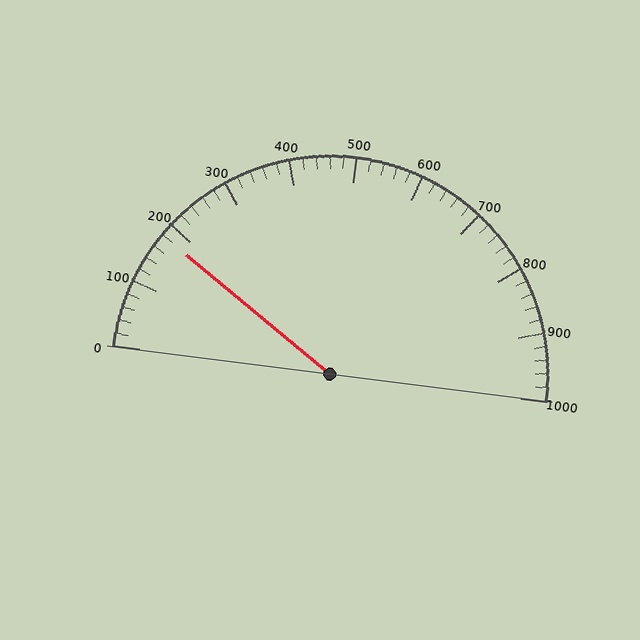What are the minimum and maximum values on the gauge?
The gauge ranges from 0 to 1000.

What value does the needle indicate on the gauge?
The needle indicates approximately 180.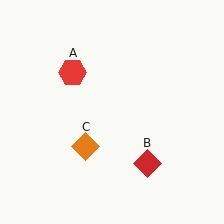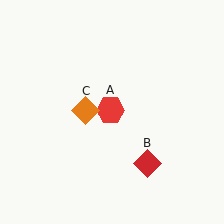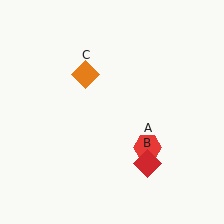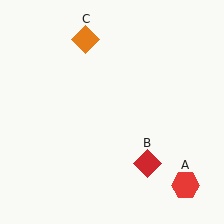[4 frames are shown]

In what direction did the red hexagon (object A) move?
The red hexagon (object A) moved down and to the right.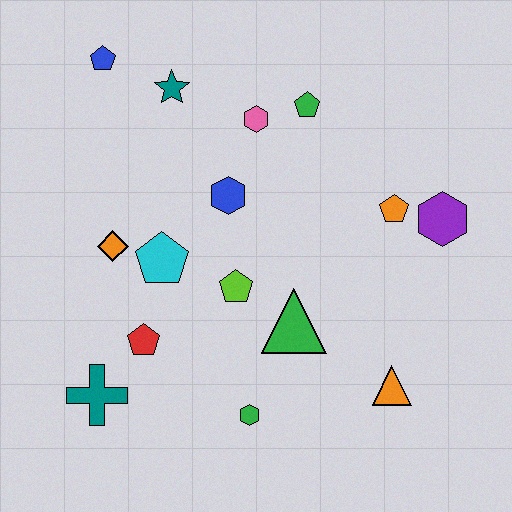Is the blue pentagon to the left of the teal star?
Yes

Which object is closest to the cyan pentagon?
The orange diamond is closest to the cyan pentagon.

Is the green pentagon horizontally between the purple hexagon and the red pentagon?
Yes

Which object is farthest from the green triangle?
The blue pentagon is farthest from the green triangle.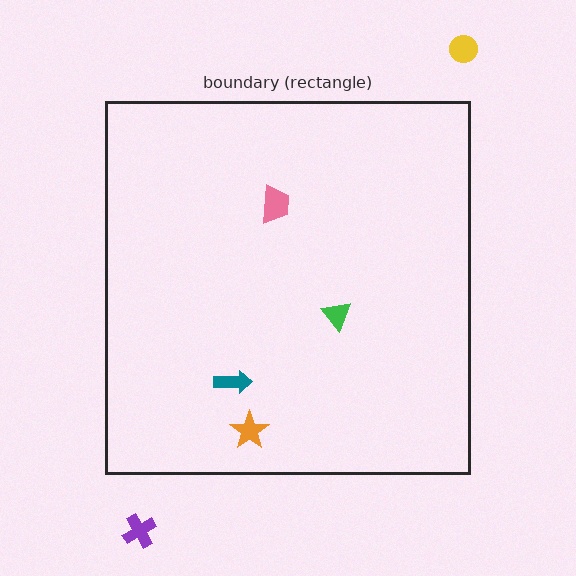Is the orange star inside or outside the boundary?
Inside.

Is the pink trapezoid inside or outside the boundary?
Inside.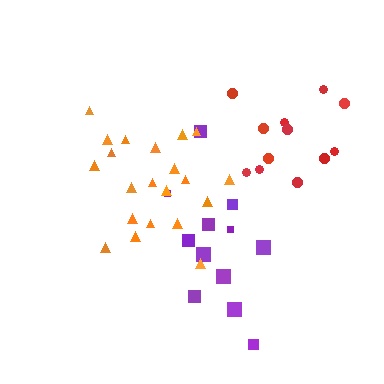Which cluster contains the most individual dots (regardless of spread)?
Orange (21).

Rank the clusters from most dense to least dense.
red, orange, purple.